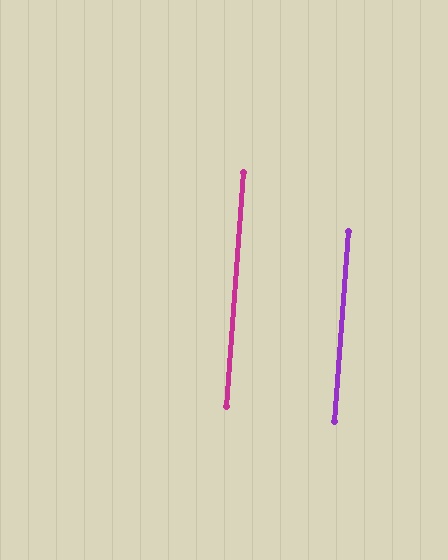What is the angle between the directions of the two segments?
Approximately 0 degrees.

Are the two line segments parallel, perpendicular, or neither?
Parallel — their directions differ by only 0.0°.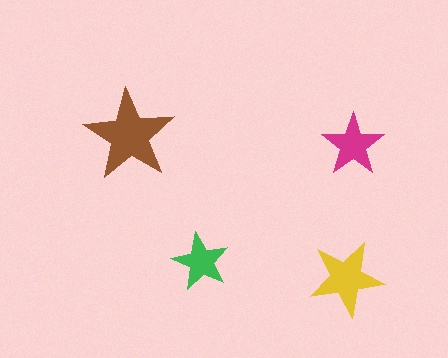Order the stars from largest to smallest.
the brown one, the yellow one, the magenta one, the green one.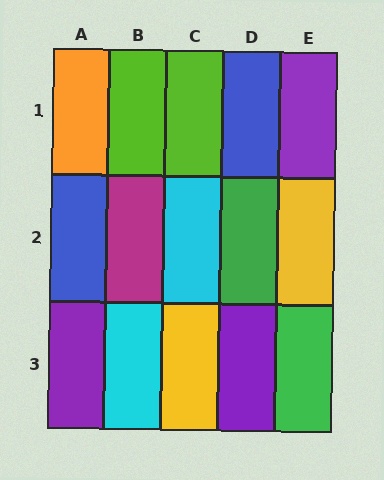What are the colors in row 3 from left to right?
Purple, cyan, yellow, purple, green.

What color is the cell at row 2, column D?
Green.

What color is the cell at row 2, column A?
Blue.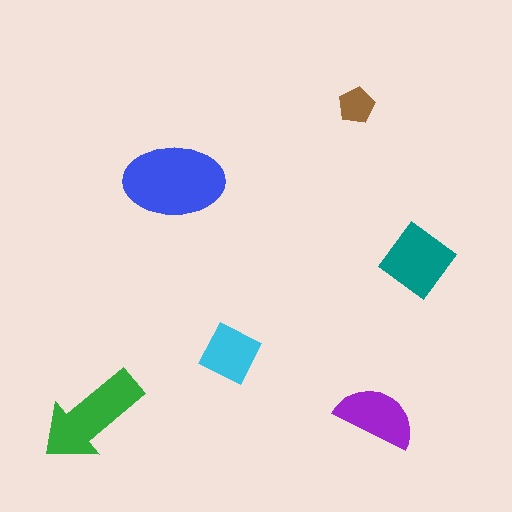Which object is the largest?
The blue ellipse.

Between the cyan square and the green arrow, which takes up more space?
The green arrow.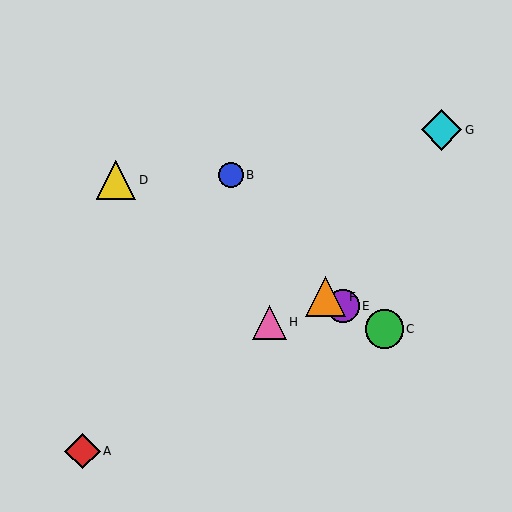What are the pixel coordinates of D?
Object D is at (116, 180).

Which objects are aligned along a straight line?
Objects C, D, E, F are aligned along a straight line.